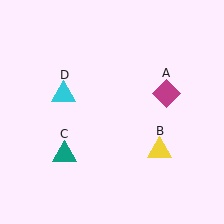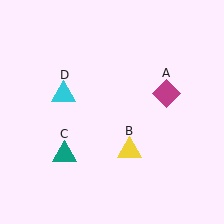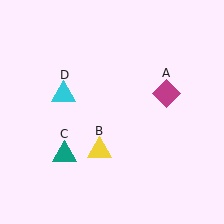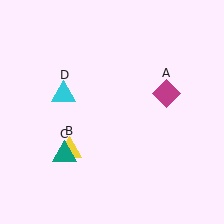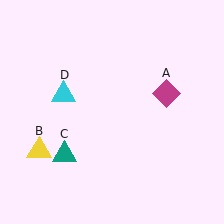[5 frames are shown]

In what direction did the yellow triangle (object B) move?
The yellow triangle (object B) moved left.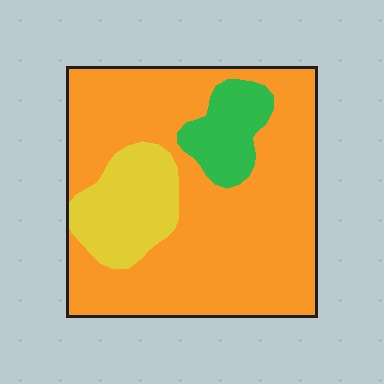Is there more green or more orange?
Orange.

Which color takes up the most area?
Orange, at roughly 75%.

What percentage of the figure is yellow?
Yellow takes up about one sixth (1/6) of the figure.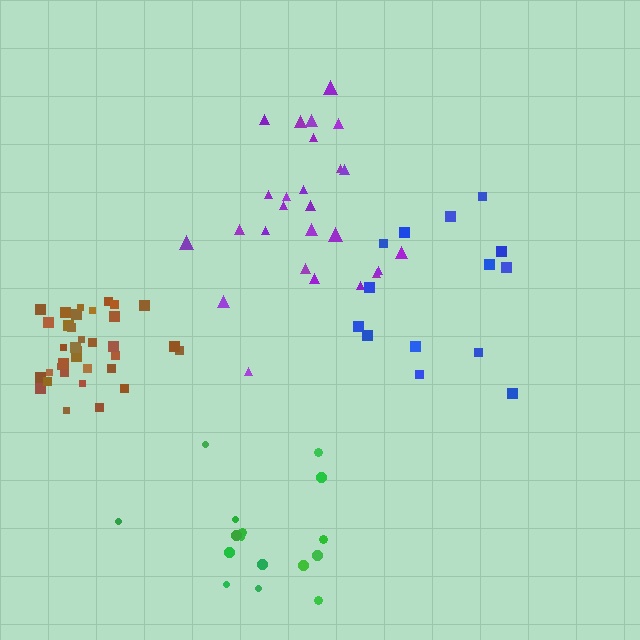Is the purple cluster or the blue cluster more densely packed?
Purple.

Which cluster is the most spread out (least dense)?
Blue.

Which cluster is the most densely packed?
Brown.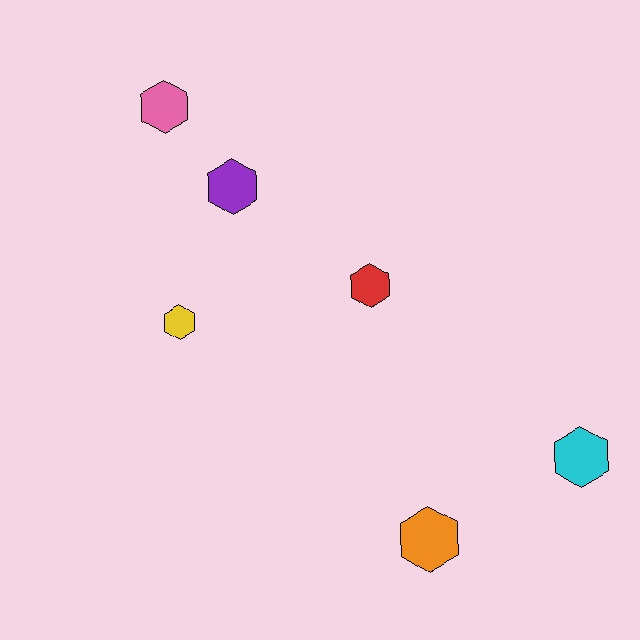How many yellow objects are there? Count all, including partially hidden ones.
There is 1 yellow object.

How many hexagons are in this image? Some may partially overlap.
There are 6 hexagons.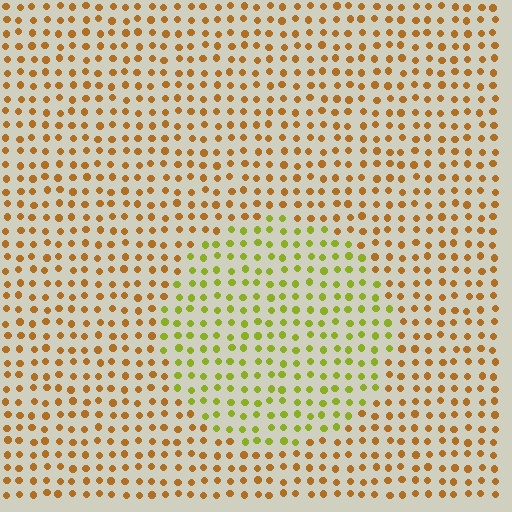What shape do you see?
I see a circle.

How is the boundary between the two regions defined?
The boundary is defined purely by a slight shift in hue (about 44 degrees). Spacing, size, and orientation are identical on both sides.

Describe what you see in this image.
The image is filled with small brown elements in a uniform arrangement. A circle-shaped region is visible where the elements are tinted to a slightly different hue, forming a subtle color boundary.